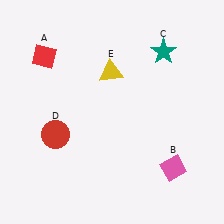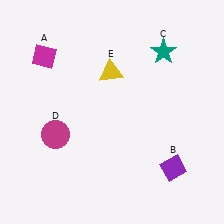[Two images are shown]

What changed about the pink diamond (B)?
In Image 1, B is pink. In Image 2, it changed to purple.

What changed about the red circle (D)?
In Image 1, D is red. In Image 2, it changed to magenta.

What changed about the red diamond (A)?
In Image 1, A is red. In Image 2, it changed to magenta.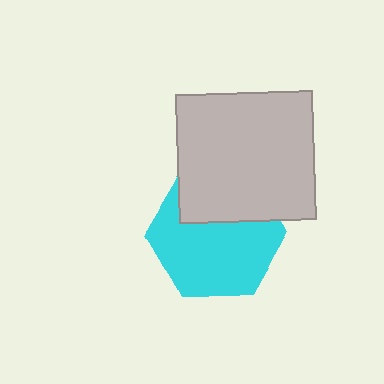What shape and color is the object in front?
The object in front is a light gray rectangle.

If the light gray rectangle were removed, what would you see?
You would see the complete cyan hexagon.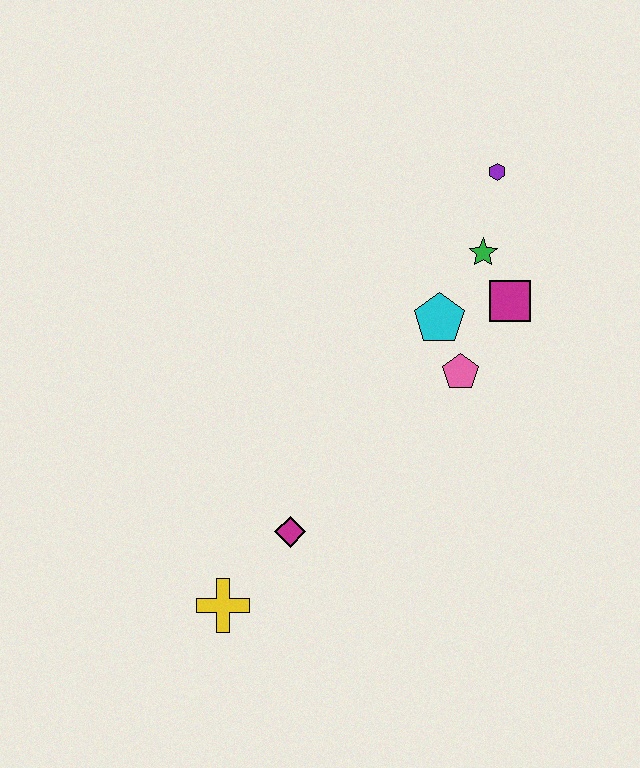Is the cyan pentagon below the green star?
Yes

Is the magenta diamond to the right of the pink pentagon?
No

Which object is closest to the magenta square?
The green star is closest to the magenta square.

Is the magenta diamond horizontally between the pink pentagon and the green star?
No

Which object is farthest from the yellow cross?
The purple hexagon is farthest from the yellow cross.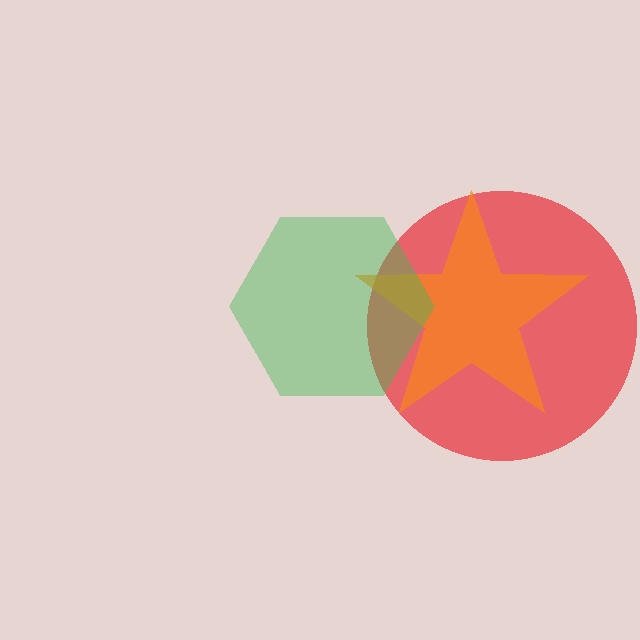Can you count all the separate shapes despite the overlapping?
Yes, there are 3 separate shapes.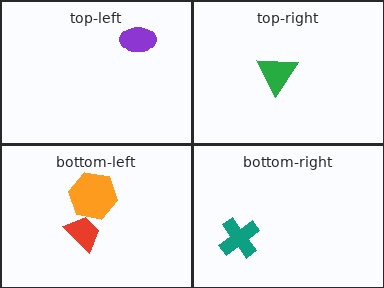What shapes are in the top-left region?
The purple ellipse.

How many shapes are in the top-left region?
1.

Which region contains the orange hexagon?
The bottom-left region.